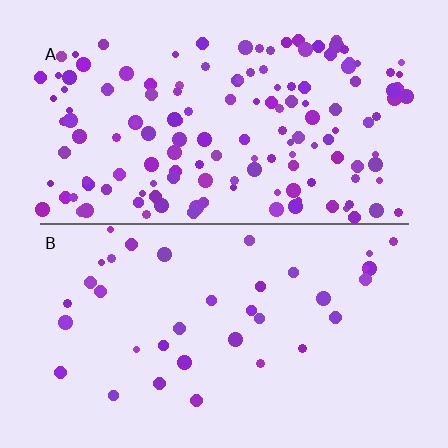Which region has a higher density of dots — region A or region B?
A (the top).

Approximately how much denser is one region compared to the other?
Approximately 3.9× — region A over region B.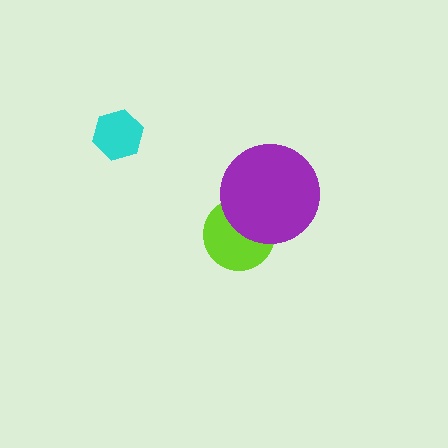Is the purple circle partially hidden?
No, no other shape covers it.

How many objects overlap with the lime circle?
1 object overlaps with the lime circle.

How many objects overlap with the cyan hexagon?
0 objects overlap with the cyan hexagon.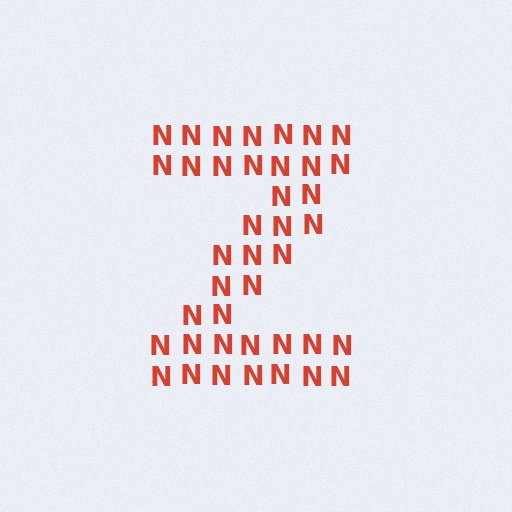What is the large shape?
The large shape is the letter Z.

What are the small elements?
The small elements are letter N's.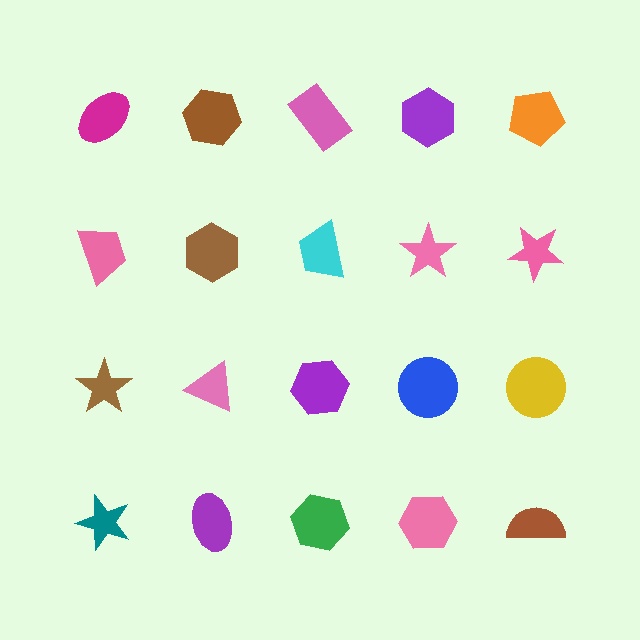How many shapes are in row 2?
5 shapes.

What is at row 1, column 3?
A pink rectangle.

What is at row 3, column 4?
A blue circle.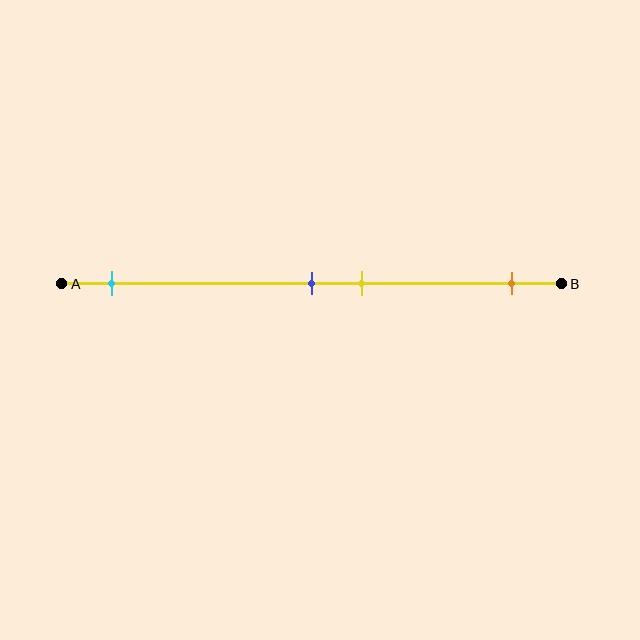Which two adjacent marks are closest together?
The blue and yellow marks are the closest adjacent pair.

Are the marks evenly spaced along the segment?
No, the marks are not evenly spaced.